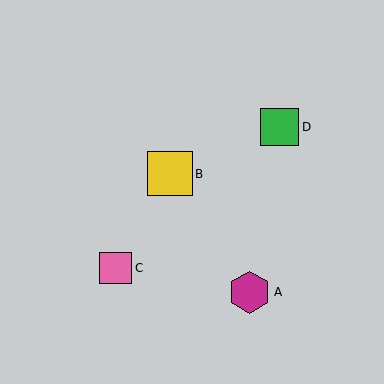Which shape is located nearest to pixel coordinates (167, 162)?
The yellow square (labeled B) at (170, 174) is nearest to that location.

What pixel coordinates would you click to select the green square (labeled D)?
Click at (280, 127) to select the green square D.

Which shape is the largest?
The yellow square (labeled B) is the largest.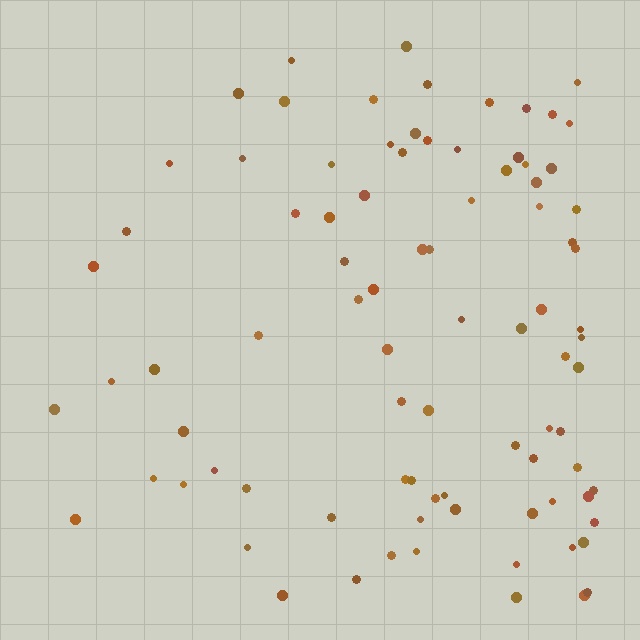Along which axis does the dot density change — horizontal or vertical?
Horizontal.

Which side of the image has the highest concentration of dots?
The right.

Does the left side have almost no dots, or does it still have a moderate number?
Still a moderate number, just noticeably fewer than the right.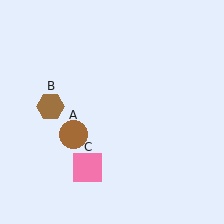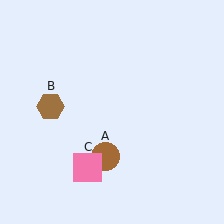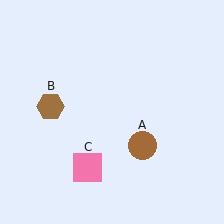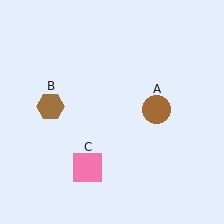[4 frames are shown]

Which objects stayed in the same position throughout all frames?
Brown hexagon (object B) and pink square (object C) remained stationary.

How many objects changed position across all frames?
1 object changed position: brown circle (object A).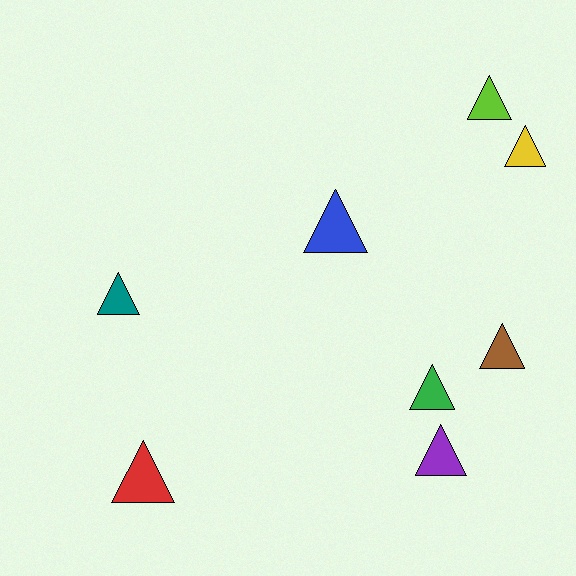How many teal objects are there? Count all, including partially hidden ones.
There is 1 teal object.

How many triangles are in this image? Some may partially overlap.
There are 8 triangles.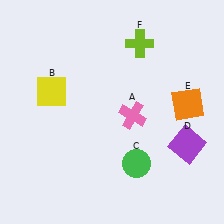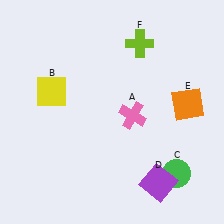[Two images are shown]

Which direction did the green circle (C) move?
The green circle (C) moved right.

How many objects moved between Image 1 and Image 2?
2 objects moved between the two images.